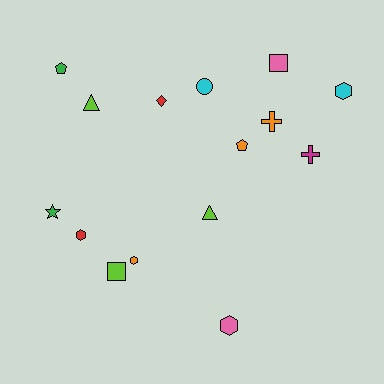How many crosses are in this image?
There are 2 crosses.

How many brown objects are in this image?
There are no brown objects.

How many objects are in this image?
There are 15 objects.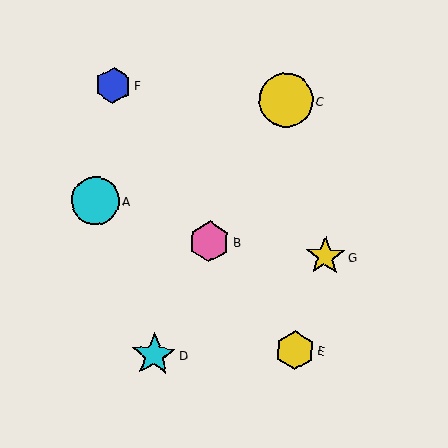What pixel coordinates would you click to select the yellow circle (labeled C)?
Click at (286, 100) to select the yellow circle C.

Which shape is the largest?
The yellow circle (labeled C) is the largest.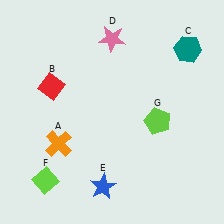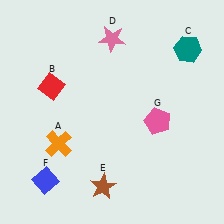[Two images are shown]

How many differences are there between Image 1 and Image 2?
There are 3 differences between the two images.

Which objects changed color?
E changed from blue to brown. F changed from lime to blue. G changed from lime to pink.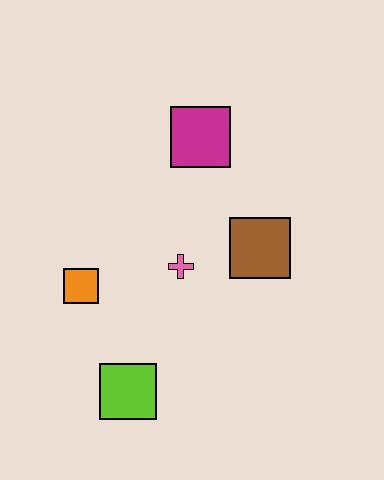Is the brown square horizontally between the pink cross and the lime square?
No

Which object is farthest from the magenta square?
The lime square is farthest from the magenta square.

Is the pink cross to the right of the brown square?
No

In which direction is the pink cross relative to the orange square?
The pink cross is to the right of the orange square.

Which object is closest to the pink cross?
The brown square is closest to the pink cross.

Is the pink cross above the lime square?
Yes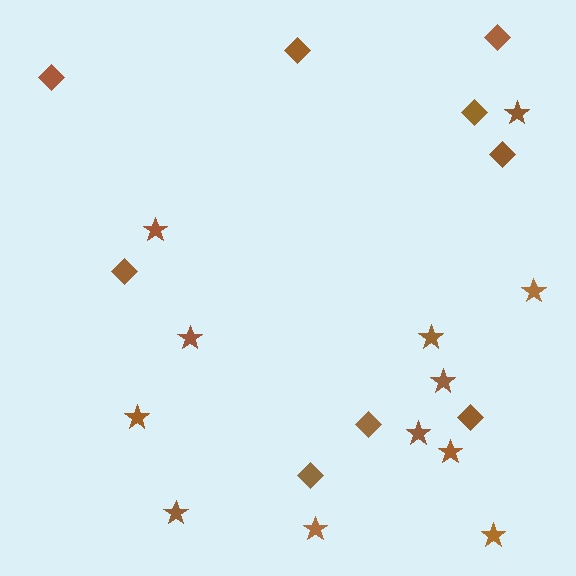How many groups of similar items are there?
There are 2 groups: one group of diamonds (9) and one group of stars (12).